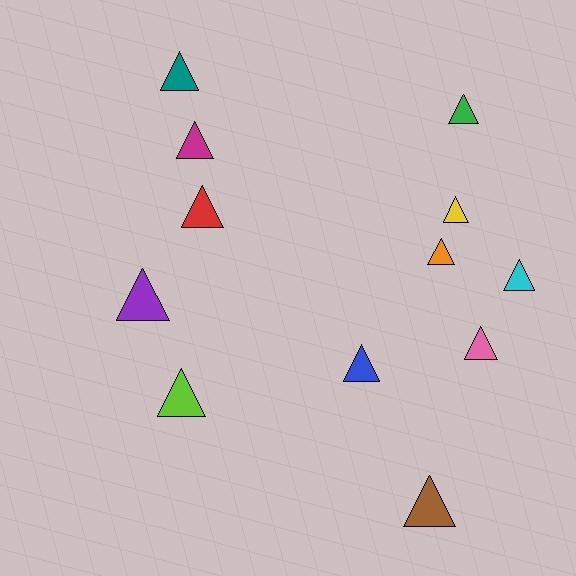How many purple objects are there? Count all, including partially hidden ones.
There is 1 purple object.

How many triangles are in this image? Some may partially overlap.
There are 12 triangles.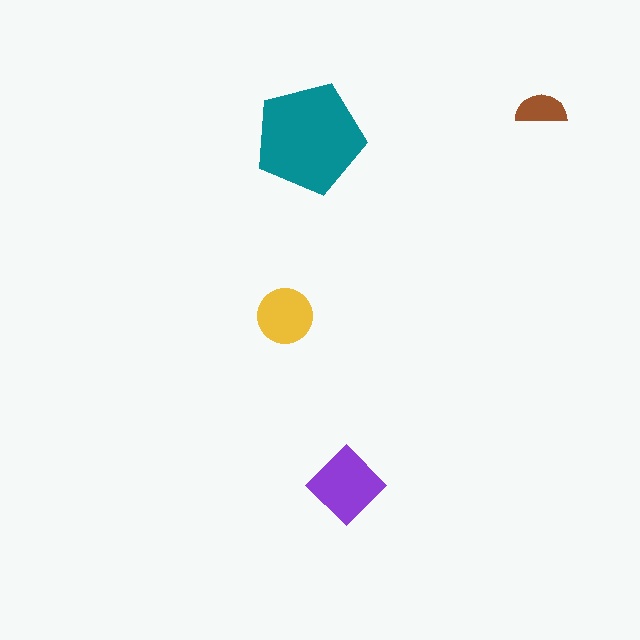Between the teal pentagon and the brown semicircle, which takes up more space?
The teal pentagon.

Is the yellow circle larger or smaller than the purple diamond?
Smaller.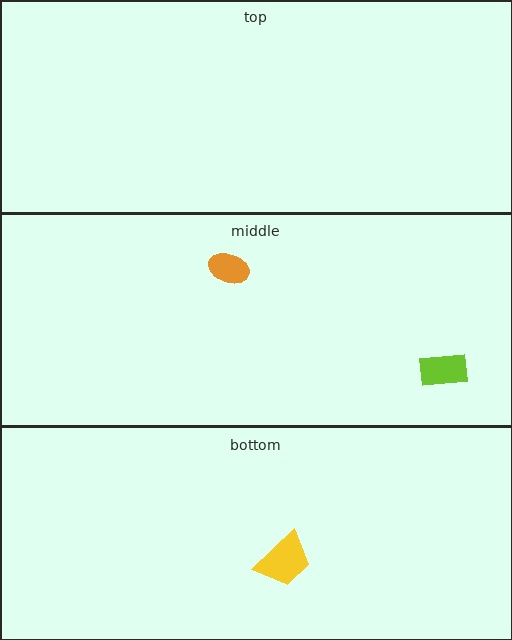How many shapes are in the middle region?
2.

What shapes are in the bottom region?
The yellow trapezoid.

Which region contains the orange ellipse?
The middle region.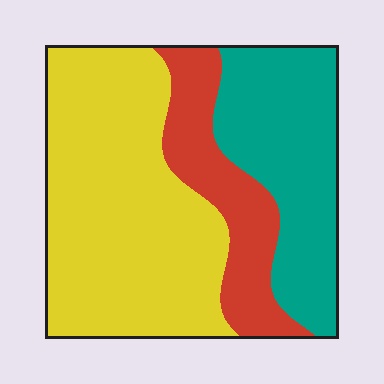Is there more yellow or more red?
Yellow.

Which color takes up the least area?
Red, at roughly 20%.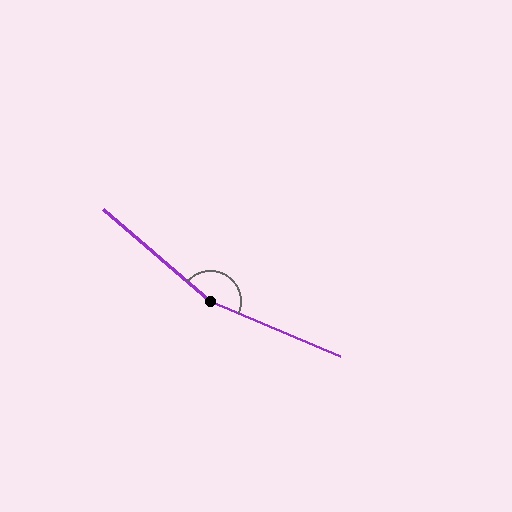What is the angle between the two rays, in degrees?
Approximately 163 degrees.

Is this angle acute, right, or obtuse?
It is obtuse.